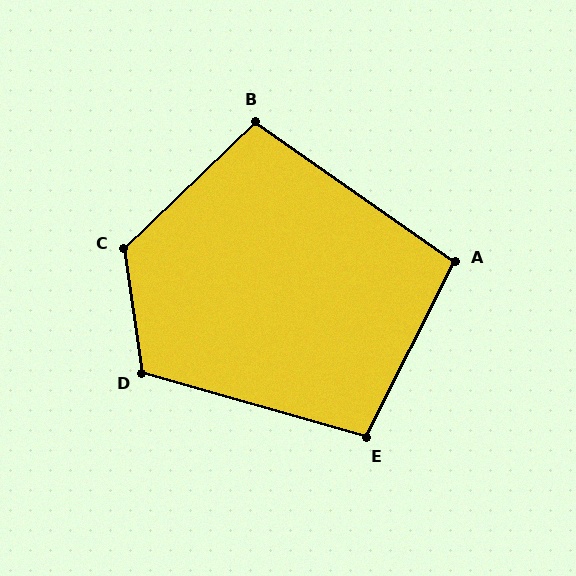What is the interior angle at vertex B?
Approximately 101 degrees (obtuse).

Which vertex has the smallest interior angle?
A, at approximately 98 degrees.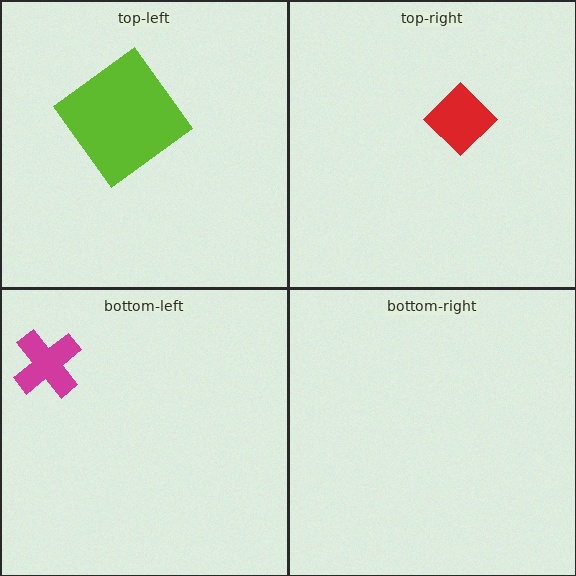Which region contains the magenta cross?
The bottom-left region.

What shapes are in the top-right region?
The red diamond.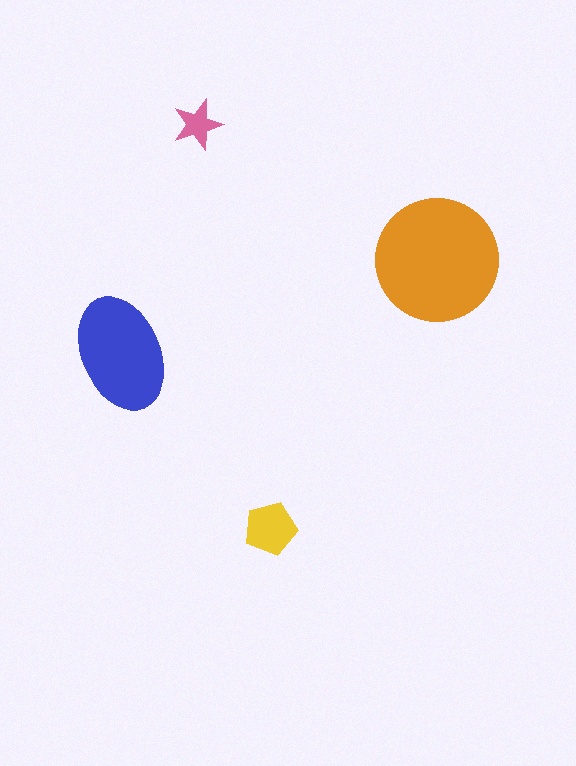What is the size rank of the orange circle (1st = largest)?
1st.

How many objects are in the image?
There are 4 objects in the image.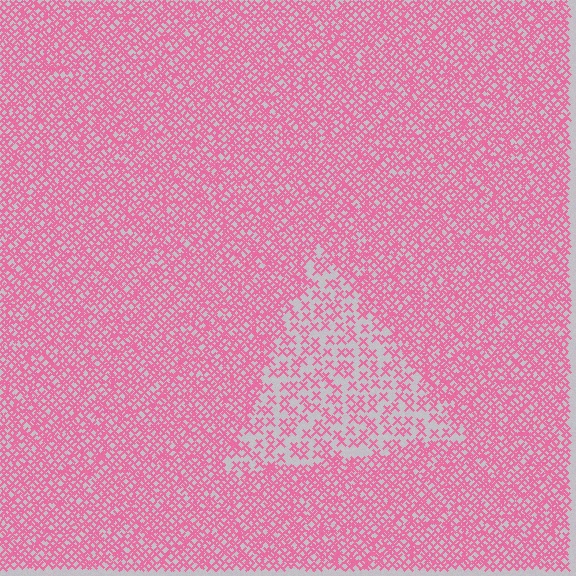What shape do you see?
I see a triangle.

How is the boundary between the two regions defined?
The boundary is defined by a change in element density (approximately 2.4x ratio). All elements are the same color, size, and shape.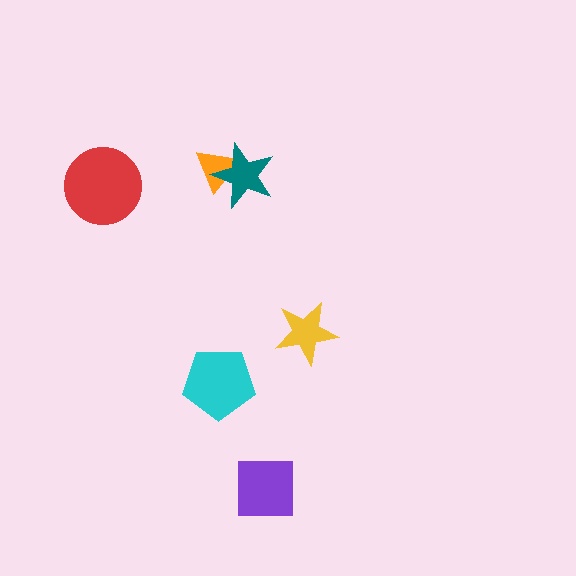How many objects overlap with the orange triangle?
1 object overlaps with the orange triangle.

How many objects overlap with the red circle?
0 objects overlap with the red circle.